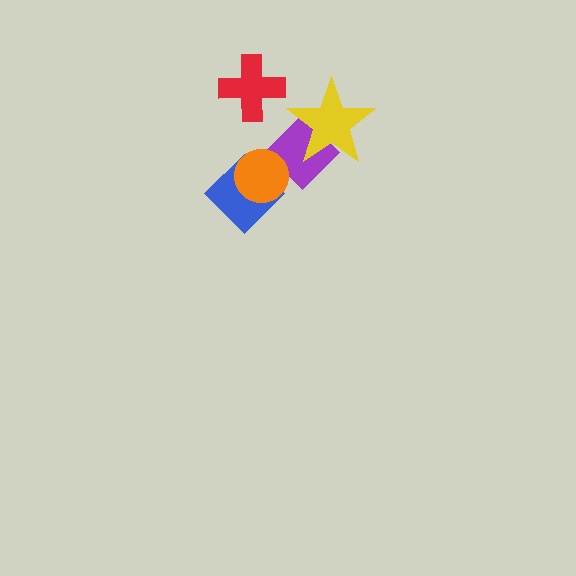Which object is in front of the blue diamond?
The orange circle is in front of the blue diamond.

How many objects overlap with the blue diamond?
1 object overlaps with the blue diamond.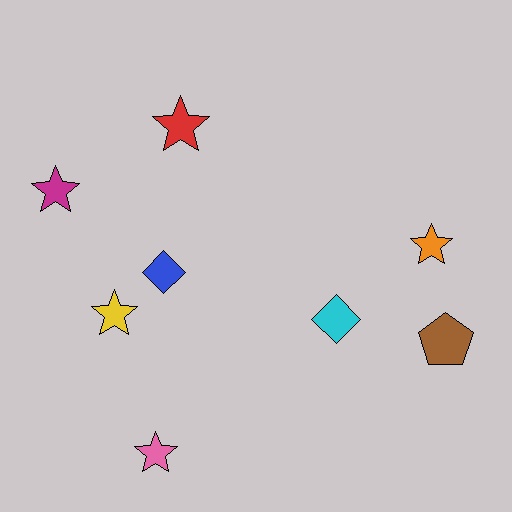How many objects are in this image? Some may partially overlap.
There are 8 objects.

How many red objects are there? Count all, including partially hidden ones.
There is 1 red object.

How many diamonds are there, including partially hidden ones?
There are 2 diamonds.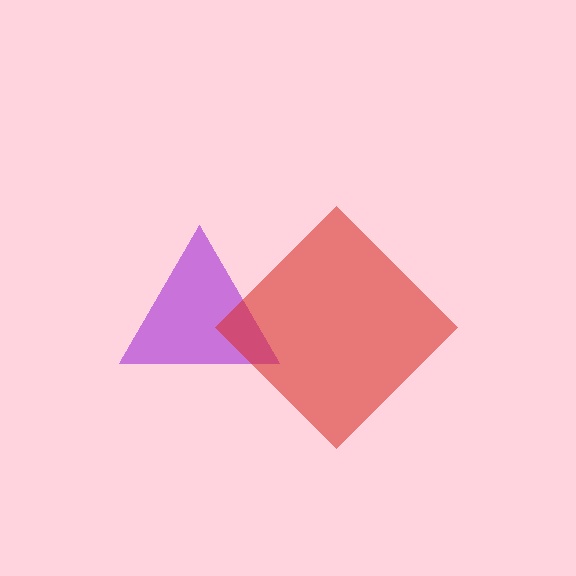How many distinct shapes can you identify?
There are 2 distinct shapes: a purple triangle, a red diamond.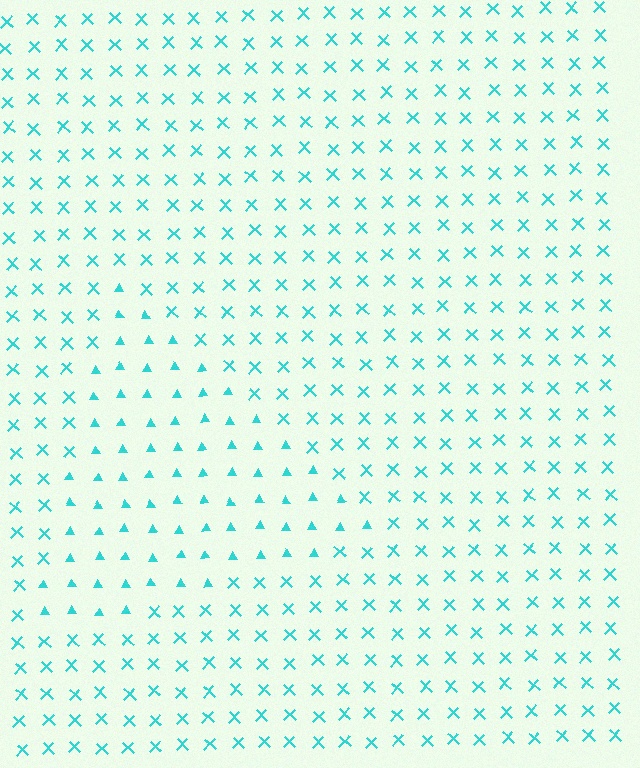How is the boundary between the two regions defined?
The boundary is defined by a change in element shape: triangles inside vs. X marks outside. All elements share the same color and spacing.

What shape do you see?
I see a triangle.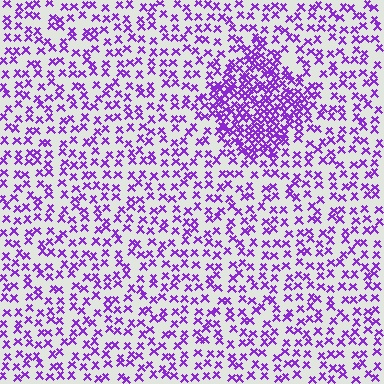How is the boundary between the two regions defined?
The boundary is defined by a change in element density (approximately 2.4x ratio). All elements are the same color, size, and shape.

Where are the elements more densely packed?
The elements are more densely packed inside the diamond boundary.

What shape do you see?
I see a diamond.